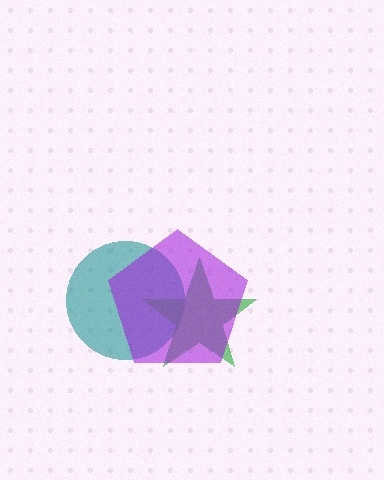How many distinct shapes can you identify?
There are 3 distinct shapes: a teal circle, a green star, a purple pentagon.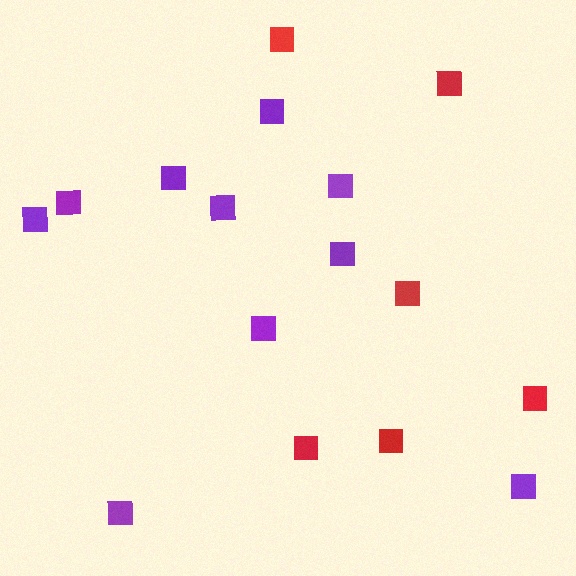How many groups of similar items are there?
There are 2 groups: one group of purple squares (10) and one group of red squares (6).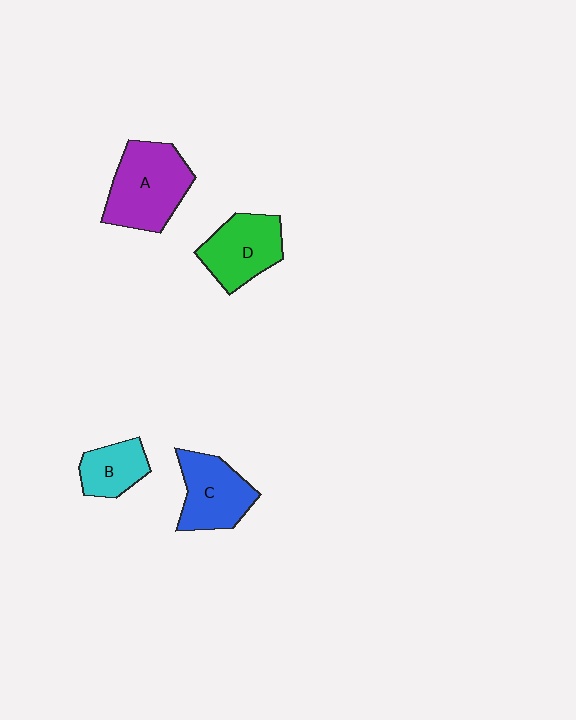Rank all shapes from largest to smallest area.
From largest to smallest: A (purple), C (blue), D (green), B (cyan).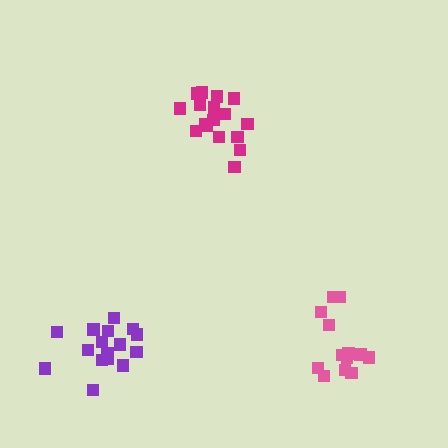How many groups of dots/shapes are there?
There are 3 groups.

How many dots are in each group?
Group 1: 16 dots, Group 2: 13 dots, Group 3: 19 dots (48 total).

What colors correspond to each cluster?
The clusters are colored: purple, pink, magenta.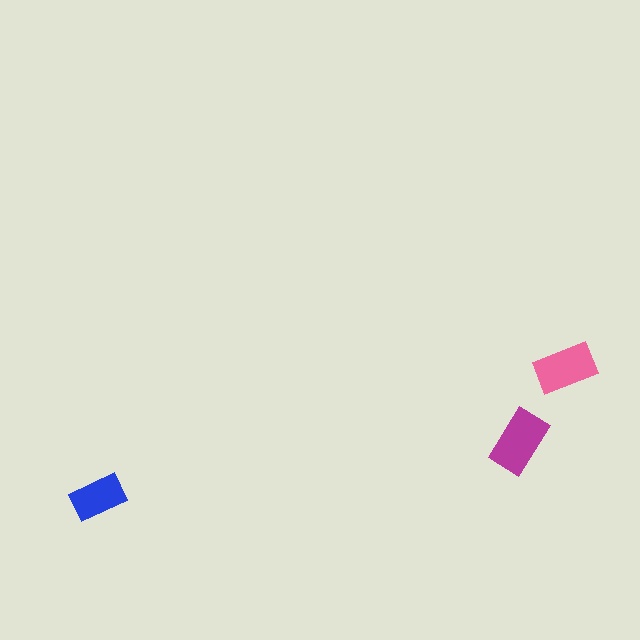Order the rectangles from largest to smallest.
the magenta one, the pink one, the blue one.